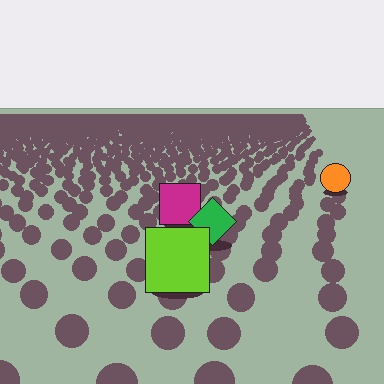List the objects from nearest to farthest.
From nearest to farthest: the lime square, the green diamond, the magenta square, the orange circle.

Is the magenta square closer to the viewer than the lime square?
No. The lime square is closer — you can tell from the texture gradient: the ground texture is coarser near it.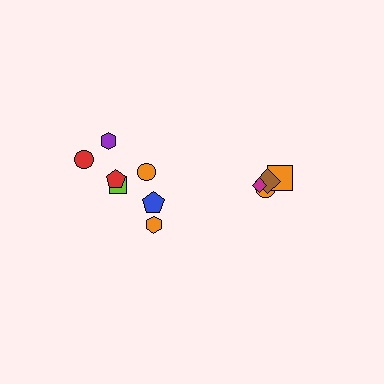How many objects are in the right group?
There are 4 objects.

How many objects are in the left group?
There are 7 objects.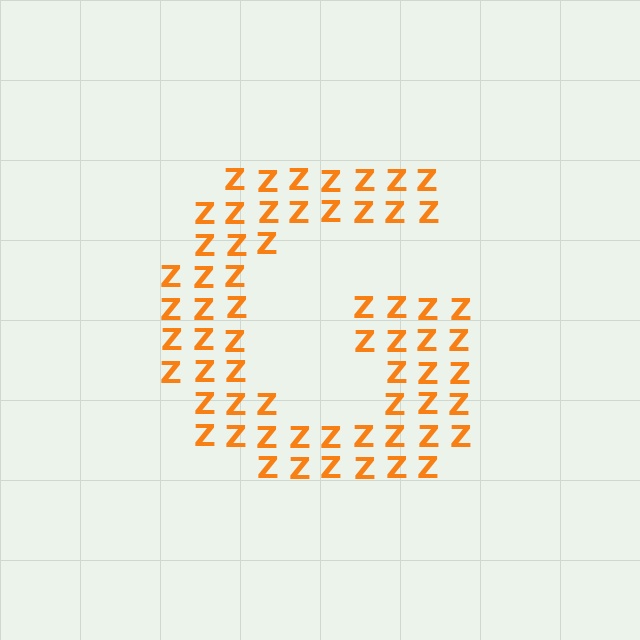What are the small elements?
The small elements are letter Z's.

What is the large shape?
The large shape is the letter G.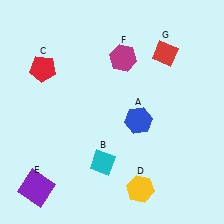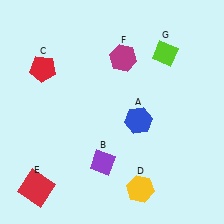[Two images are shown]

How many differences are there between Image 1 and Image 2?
There are 3 differences between the two images.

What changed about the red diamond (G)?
In Image 1, G is red. In Image 2, it changed to lime.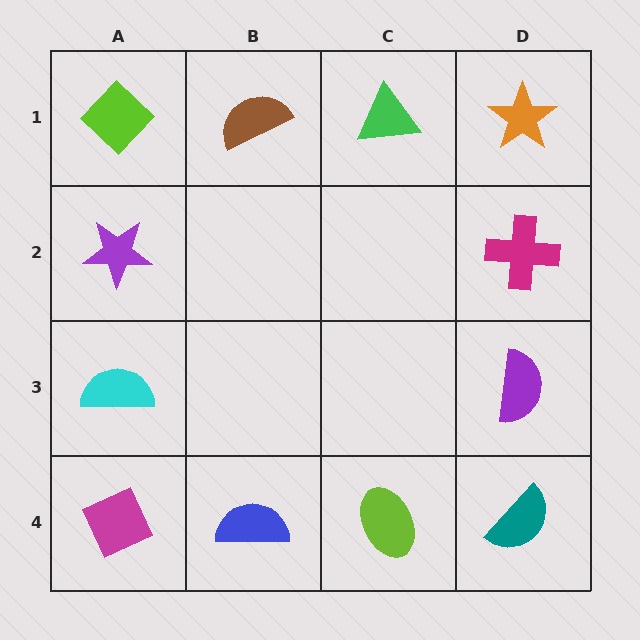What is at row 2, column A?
A purple star.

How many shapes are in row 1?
4 shapes.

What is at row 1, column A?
A lime diamond.